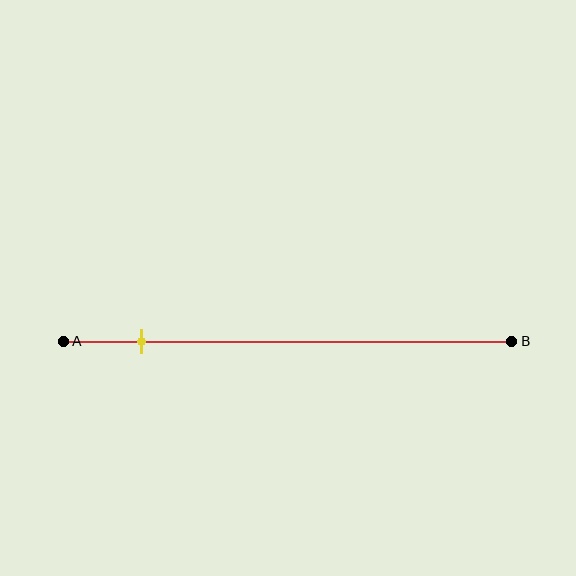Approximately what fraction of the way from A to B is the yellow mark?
The yellow mark is approximately 20% of the way from A to B.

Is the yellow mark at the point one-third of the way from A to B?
No, the mark is at about 20% from A, not at the 33% one-third point.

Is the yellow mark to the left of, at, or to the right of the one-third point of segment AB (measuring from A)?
The yellow mark is to the left of the one-third point of segment AB.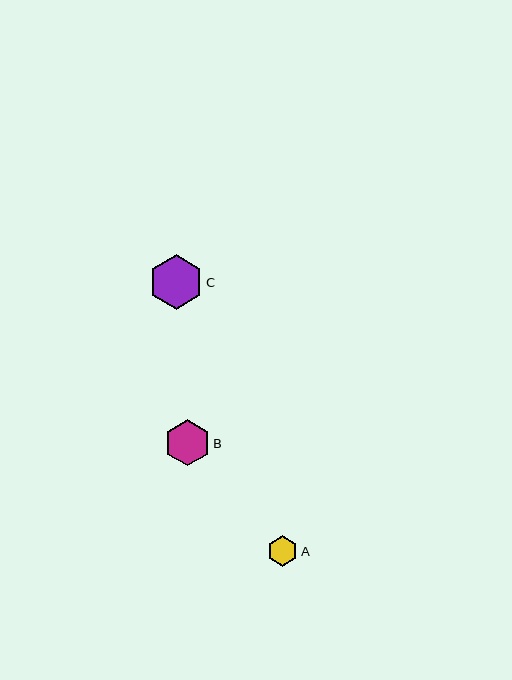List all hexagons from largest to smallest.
From largest to smallest: C, B, A.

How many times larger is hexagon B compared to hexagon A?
Hexagon B is approximately 1.5 times the size of hexagon A.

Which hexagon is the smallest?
Hexagon A is the smallest with a size of approximately 31 pixels.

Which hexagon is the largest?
Hexagon C is the largest with a size of approximately 55 pixels.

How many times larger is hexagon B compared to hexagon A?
Hexagon B is approximately 1.5 times the size of hexagon A.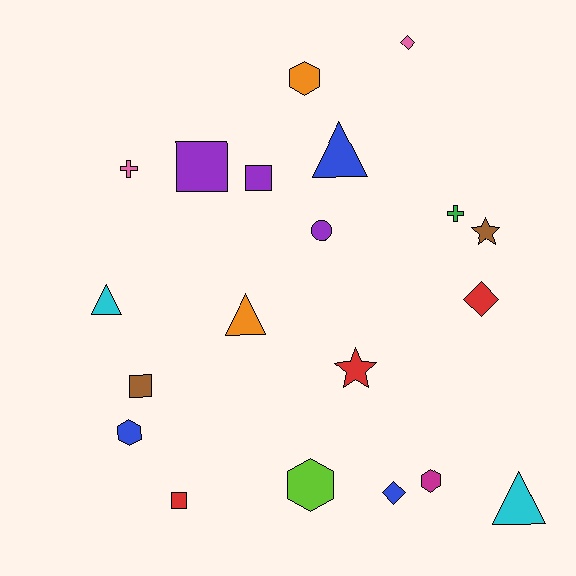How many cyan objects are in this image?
There are 2 cyan objects.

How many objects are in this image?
There are 20 objects.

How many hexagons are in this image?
There are 4 hexagons.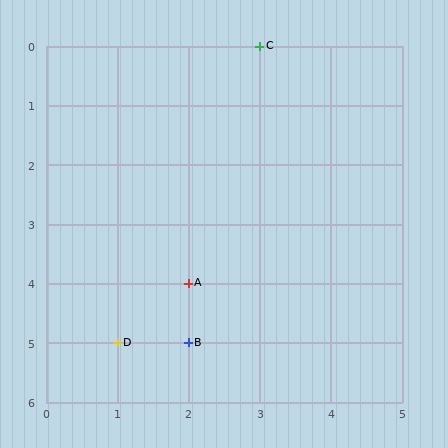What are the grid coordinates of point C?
Point C is at grid coordinates (3, 0).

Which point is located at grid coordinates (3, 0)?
Point C is at (3, 0).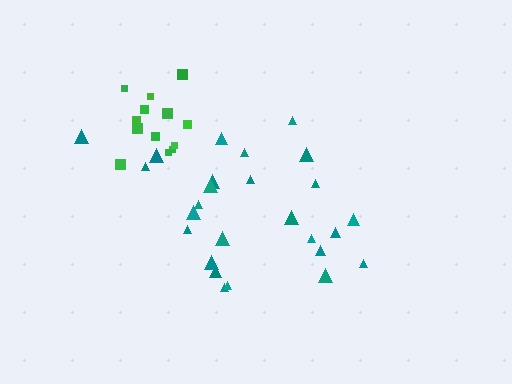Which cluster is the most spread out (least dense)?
Teal.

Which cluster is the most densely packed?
Green.